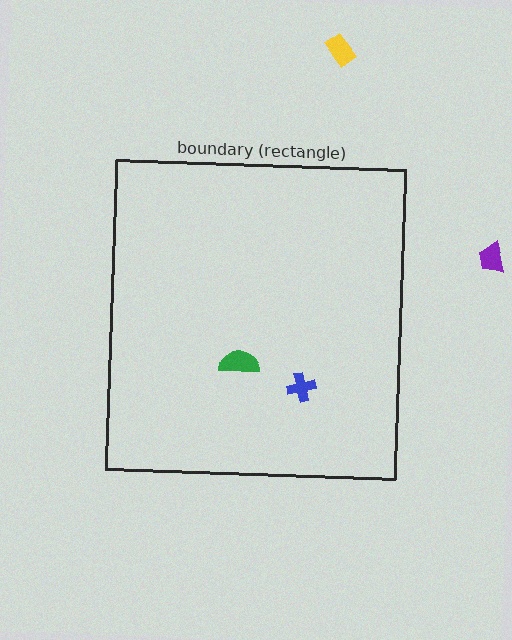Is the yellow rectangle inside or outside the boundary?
Outside.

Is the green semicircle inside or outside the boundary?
Inside.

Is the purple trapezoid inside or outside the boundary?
Outside.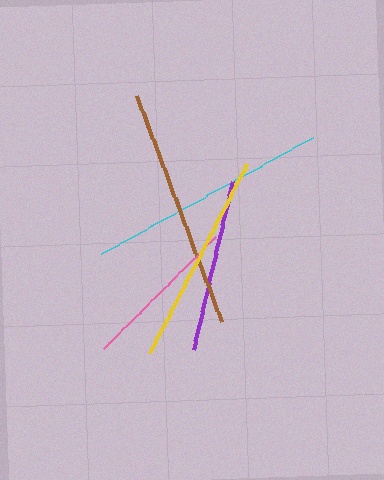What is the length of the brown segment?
The brown segment is approximately 242 pixels long.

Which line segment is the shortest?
The pink line is the shortest at approximately 158 pixels.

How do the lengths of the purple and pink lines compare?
The purple and pink lines are approximately the same length.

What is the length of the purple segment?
The purple segment is approximately 173 pixels long.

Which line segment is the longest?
The brown line is the longest at approximately 242 pixels.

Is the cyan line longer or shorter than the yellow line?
The cyan line is longer than the yellow line.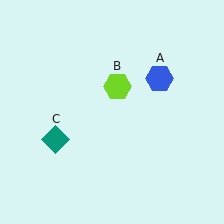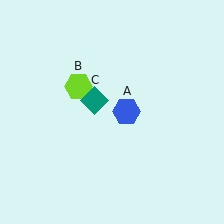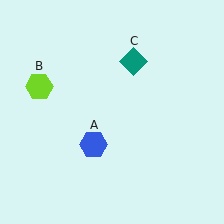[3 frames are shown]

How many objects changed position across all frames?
3 objects changed position: blue hexagon (object A), lime hexagon (object B), teal diamond (object C).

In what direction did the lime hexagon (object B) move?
The lime hexagon (object B) moved left.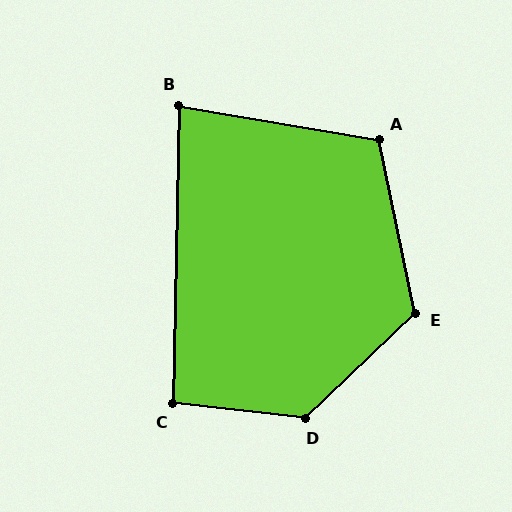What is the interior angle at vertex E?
Approximately 122 degrees (obtuse).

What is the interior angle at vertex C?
Approximately 95 degrees (obtuse).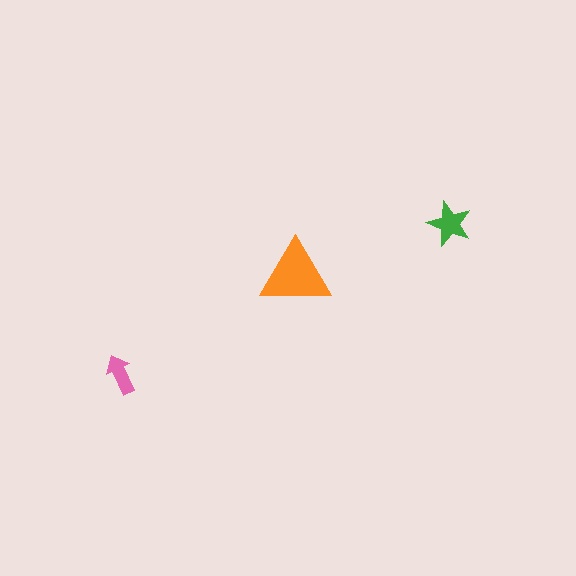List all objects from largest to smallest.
The orange triangle, the green star, the pink arrow.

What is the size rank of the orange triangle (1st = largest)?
1st.